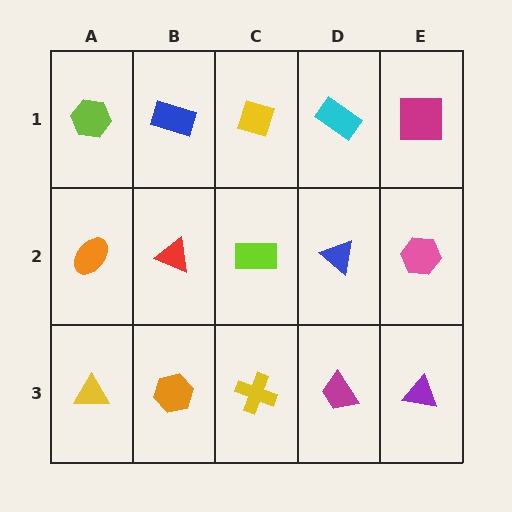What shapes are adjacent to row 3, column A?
An orange ellipse (row 2, column A), an orange hexagon (row 3, column B).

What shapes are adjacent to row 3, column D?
A blue triangle (row 2, column D), a yellow cross (row 3, column C), a purple triangle (row 3, column E).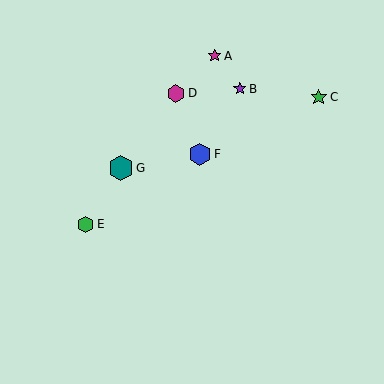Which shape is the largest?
The teal hexagon (labeled G) is the largest.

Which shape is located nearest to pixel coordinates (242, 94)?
The purple star (labeled B) at (240, 89) is nearest to that location.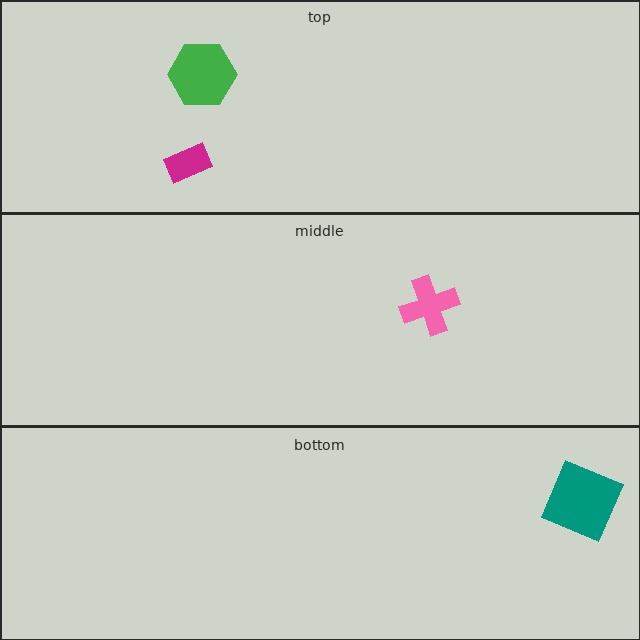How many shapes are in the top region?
2.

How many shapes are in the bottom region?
1.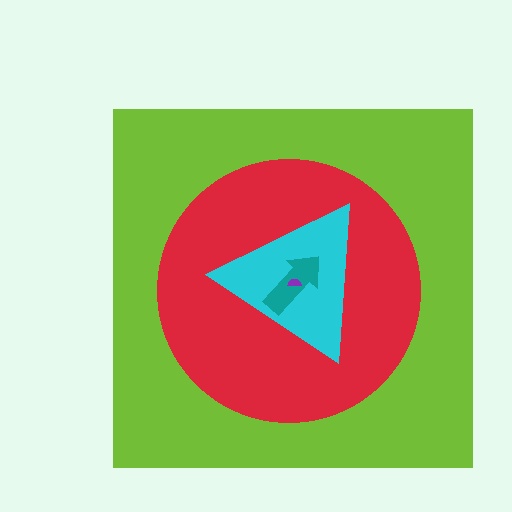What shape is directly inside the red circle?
The cyan triangle.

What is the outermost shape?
The lime square.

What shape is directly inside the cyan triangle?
The teal arrow.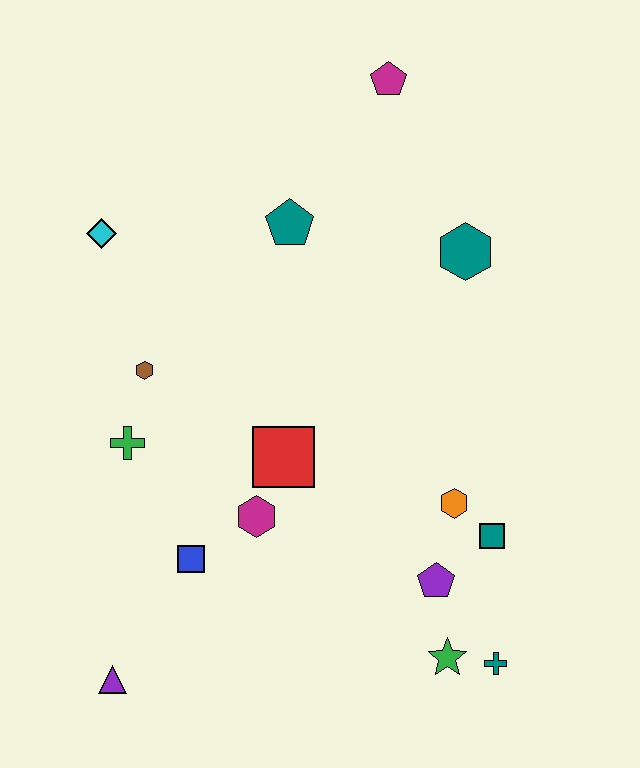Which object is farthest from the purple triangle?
The magenta pentagon is farthest from the purple triangle.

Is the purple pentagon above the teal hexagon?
No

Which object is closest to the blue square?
The magenta hexagon is closest to the blue square.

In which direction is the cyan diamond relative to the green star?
The cyan diamond is above the green star.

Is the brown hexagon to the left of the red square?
Yes